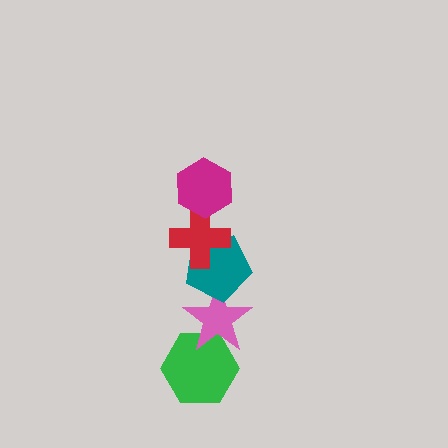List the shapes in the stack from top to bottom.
From top to bottom: the magenta hexagon, the red cross, the teal pentagon, the pink star, the green hexagon.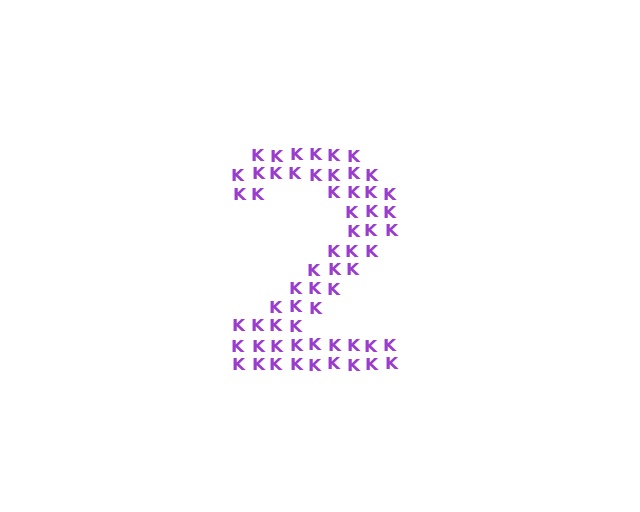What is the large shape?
The large shape is the digit 2.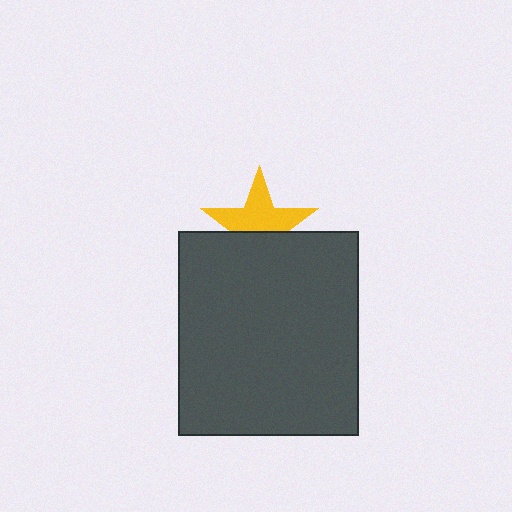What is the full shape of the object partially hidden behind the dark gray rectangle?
The partially hidden object is a yellow star.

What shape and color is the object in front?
The object in front is a dark gray rectangle.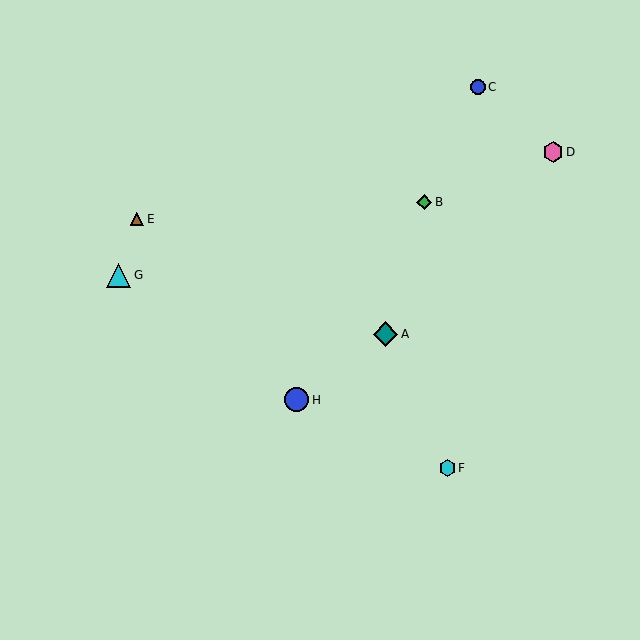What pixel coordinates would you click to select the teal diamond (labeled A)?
Click at (385, 334) to select the teal diamond A.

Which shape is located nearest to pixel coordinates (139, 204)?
The brown triangle (labeled E) at (137, 219) is nearest to that location.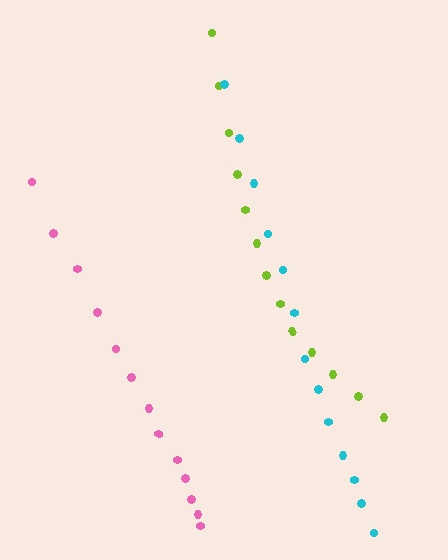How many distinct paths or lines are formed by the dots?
There are 3 distinct paths.